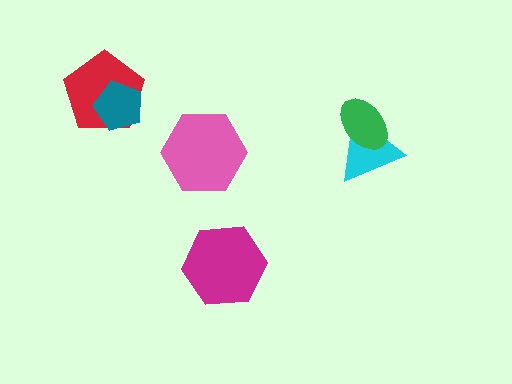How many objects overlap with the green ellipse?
1 object overlaps with the green ellipse.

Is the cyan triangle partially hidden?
Yes, it is partially covered by another shape.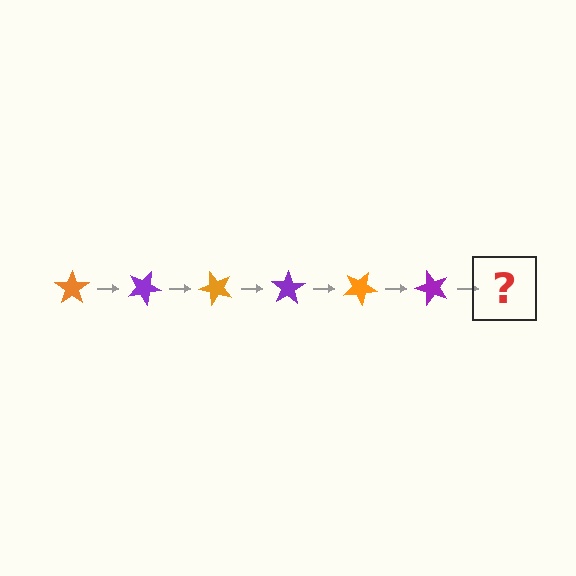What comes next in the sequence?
The next element should be an orange star, rotated 150 degrees from the start.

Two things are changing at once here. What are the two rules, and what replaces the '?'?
The two rules are that it rotates 25 degrees each step and the color cycles through orange and purple. The '?' should be an orange star, rotated 150 degrees from the start.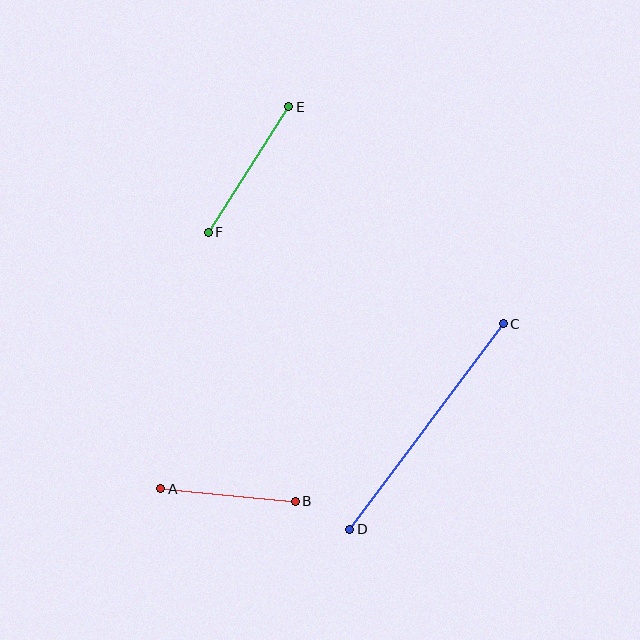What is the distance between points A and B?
The distance is approximately 135 pixels.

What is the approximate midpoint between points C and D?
The midpoint is at approximately (426, 427) pixels.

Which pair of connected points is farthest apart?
Points C and D are farthest apart.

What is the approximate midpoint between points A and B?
The midpoint is at approximately (228, 495) pixels.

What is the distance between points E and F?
The distance is approximately 149 pixels.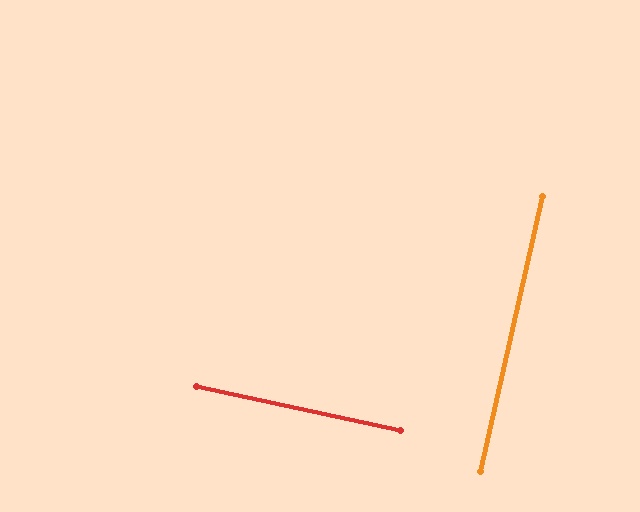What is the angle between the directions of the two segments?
Approximately 90 degrees.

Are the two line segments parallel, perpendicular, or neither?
Perpendicular — they meet at approximately 90°.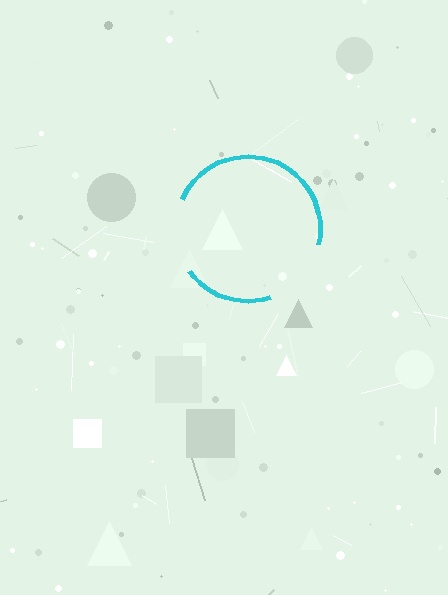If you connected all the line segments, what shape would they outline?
They would outline a circle.